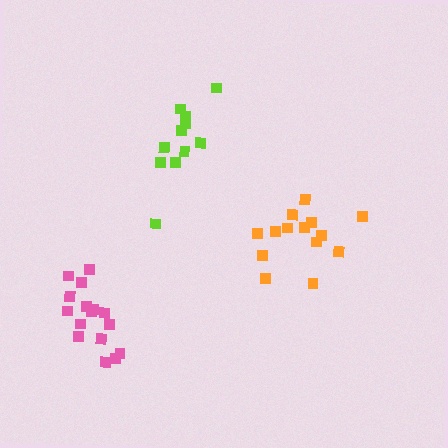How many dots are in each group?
Group 1: 16 dots, Group 2: 11 dots, Group 3: 14 dots (41 total).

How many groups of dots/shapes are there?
There are 3 groups.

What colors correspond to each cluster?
The clusters are colored: pink, lime, orange.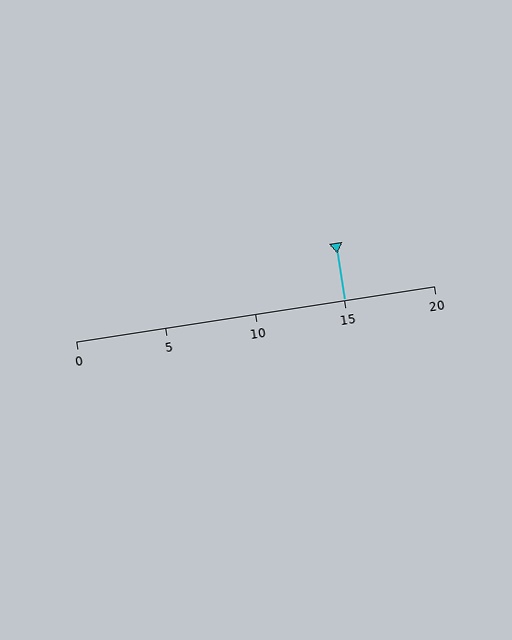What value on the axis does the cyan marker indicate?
The marker indicates approximately 15.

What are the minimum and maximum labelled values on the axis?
The axis runs from 0 to 20.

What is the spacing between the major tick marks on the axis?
The major ticks are spaced 5 apart.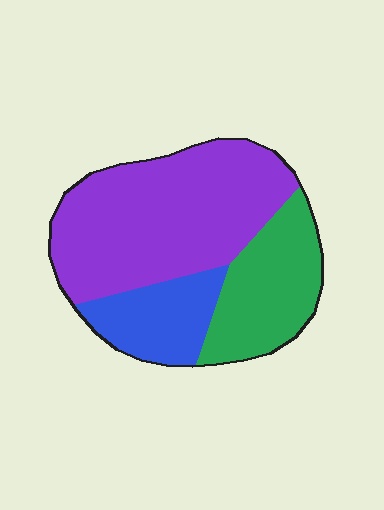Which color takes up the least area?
Blue, at roughly 20%.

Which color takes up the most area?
Purple, at roughly 55%.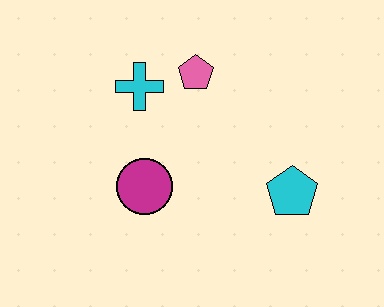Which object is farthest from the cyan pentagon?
The cyan cross is farthest from the cyan pentagon.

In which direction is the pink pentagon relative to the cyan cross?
The pink pentagon is to the right of the cyan cross.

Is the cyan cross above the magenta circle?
Yes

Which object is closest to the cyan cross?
The pink pentagon is closest to the cyan cross.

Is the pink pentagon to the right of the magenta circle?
Yes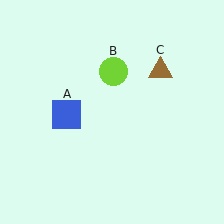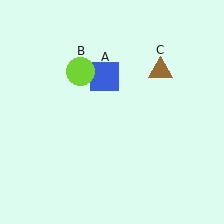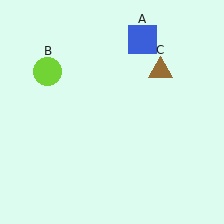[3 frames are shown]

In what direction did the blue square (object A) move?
The blue square (object A) moved up and to the right.